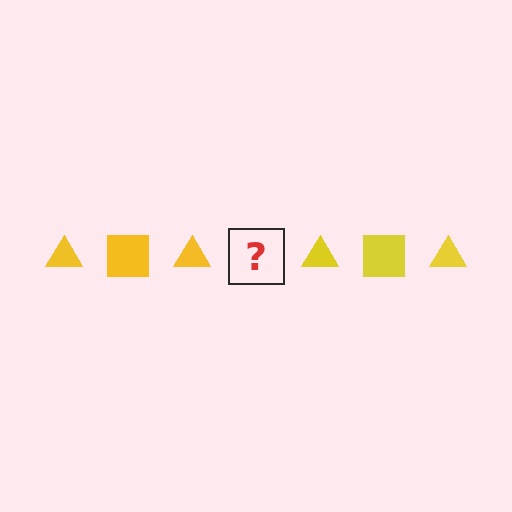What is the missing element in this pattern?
The missing element is a yellow square.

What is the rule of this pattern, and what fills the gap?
The rule is that the pattern cycles through triangle, square shapes in yellow. The gap should be filled with a yellow square.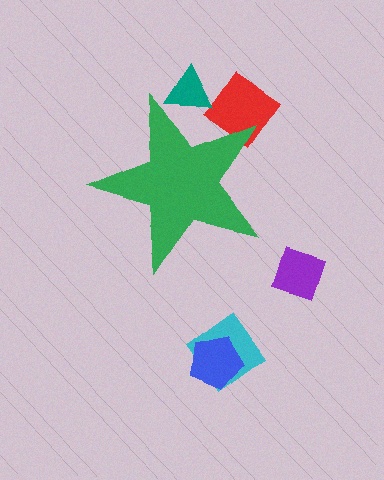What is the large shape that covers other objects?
A green star.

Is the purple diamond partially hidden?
No, the purple diamond is fully visible.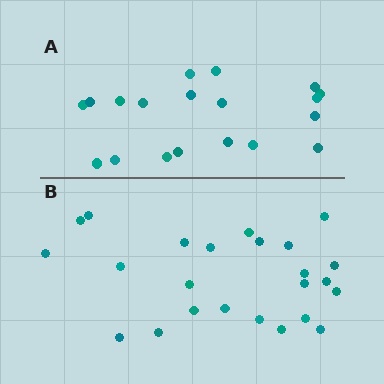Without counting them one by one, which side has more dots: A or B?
Region B (the bottom region) has more dots.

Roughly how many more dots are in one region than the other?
Region B has about 5 more dots than region A.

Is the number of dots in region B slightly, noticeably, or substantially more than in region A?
Region B has noticeably more, but not dramatically so. The ratio is roughly 1.3 to 1.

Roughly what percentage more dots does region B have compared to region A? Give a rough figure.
About 25% more.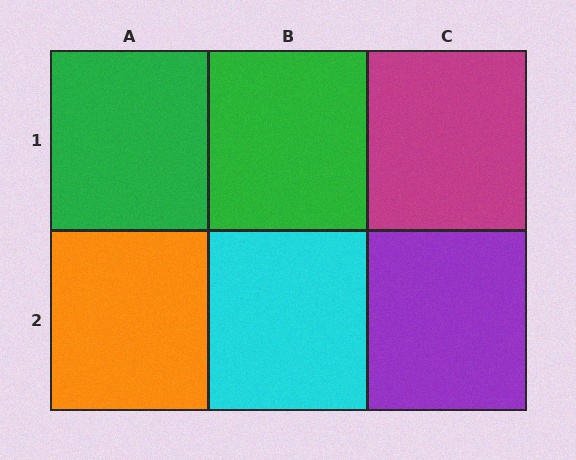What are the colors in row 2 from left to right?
Orange, cyan, purple.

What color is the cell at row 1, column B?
Green.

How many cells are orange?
1 cell is orange.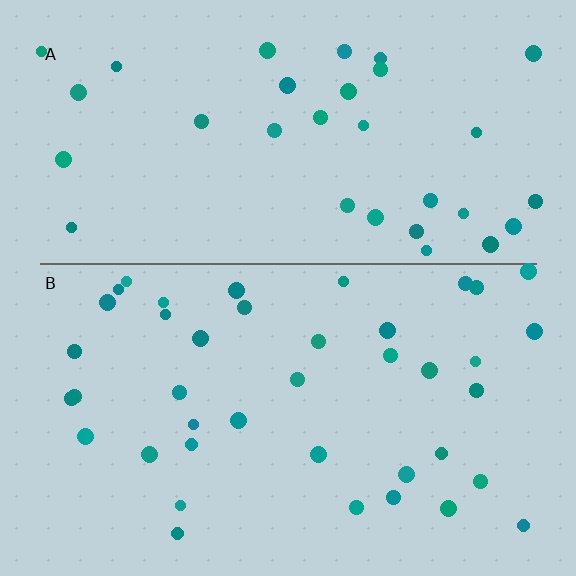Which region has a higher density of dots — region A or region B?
B (the bottom).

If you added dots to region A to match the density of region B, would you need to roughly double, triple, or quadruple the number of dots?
Approximately double.